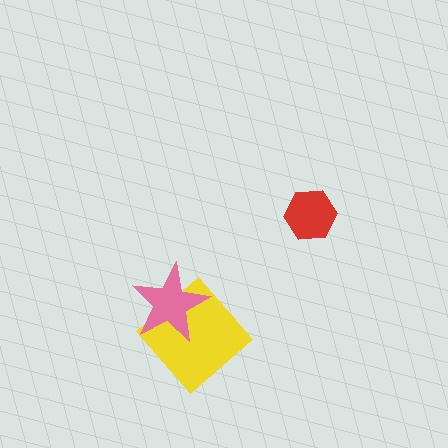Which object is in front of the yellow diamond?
The pink star is in front of the yellow diamond.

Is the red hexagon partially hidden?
No, no other shape covers it.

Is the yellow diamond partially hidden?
Yes, it is partially covered by another shape.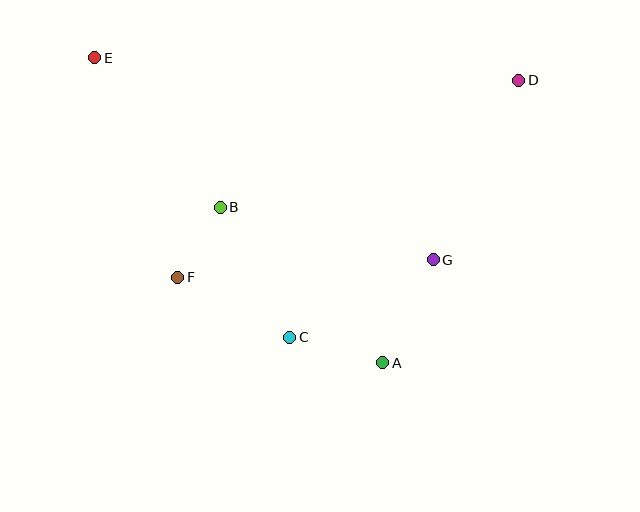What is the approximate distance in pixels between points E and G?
The distance between E and G is approximately 394 pixels.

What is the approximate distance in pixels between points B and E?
The distance between B and E is approximately 195 pixels.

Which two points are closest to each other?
Points B and F are closest to each other.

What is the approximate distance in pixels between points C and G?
The distance between C and G is approximately 163 pixels.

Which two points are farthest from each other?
Points D and E are farthest from each other.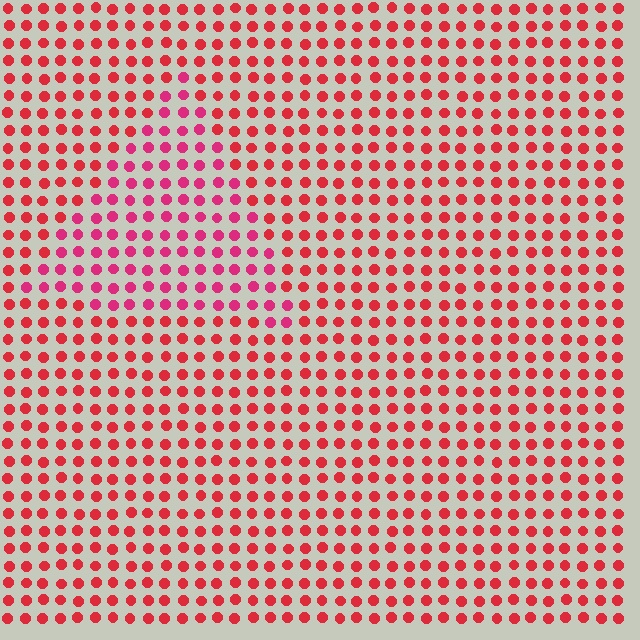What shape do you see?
I see a triangle.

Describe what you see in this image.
The image is filled with small red elements in a uniform arrangement. A triangle-shaped region is visible where the elements are tinted to a slightly different hue, forming a subtle color boundary.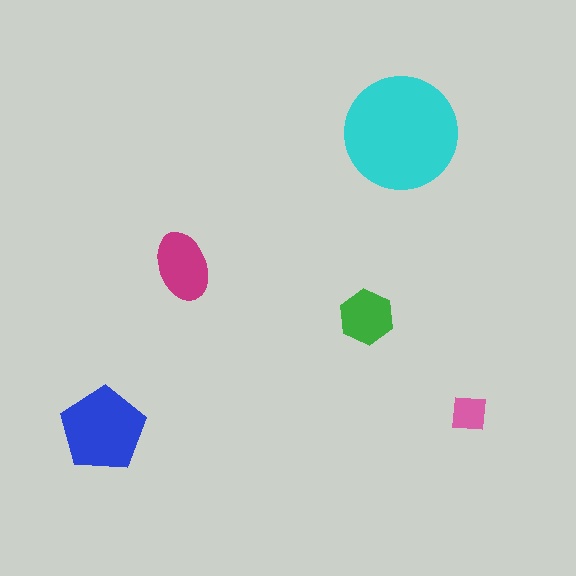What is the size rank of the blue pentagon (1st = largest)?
2nd.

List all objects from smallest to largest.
The pink square, the green hexagon, the magenta ellipse, the blue pentagon, the cyan circle.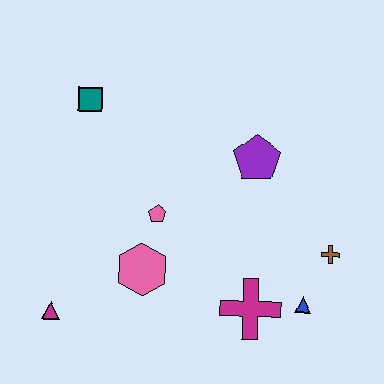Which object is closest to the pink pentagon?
The pink hexagon is closest to the pink pentagon.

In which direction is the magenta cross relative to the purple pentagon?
The magenta cross is below the purple pentagon.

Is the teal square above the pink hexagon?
Yes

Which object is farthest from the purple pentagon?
The magenta triangle is farthest from the purple pentagon.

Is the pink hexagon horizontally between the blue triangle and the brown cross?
No